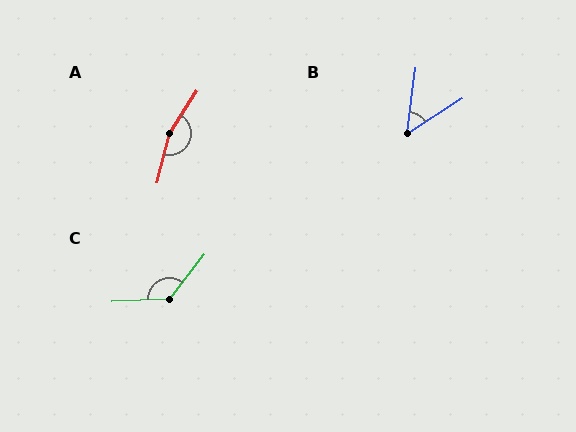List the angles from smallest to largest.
B (50°), C (131°), A (161°).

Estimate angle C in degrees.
Approximately 131 degrees.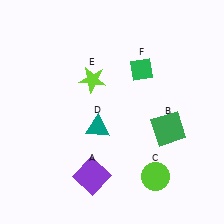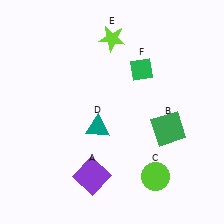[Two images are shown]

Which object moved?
The lime star (E) moved up.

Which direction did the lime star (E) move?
The lime star (E) moved up.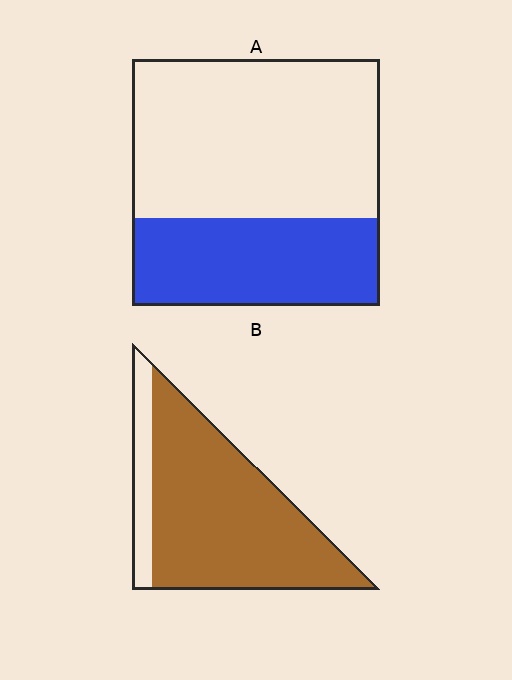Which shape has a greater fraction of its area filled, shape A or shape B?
Shape B.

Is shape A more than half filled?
No.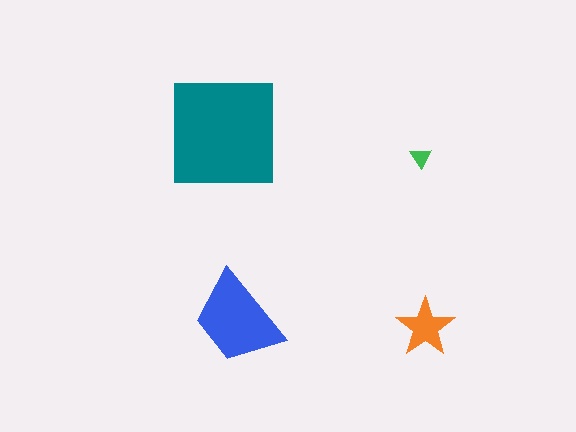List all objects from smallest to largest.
The green triangle, the orange star, the blue trapezoid, the teal square.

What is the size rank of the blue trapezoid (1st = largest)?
2nd.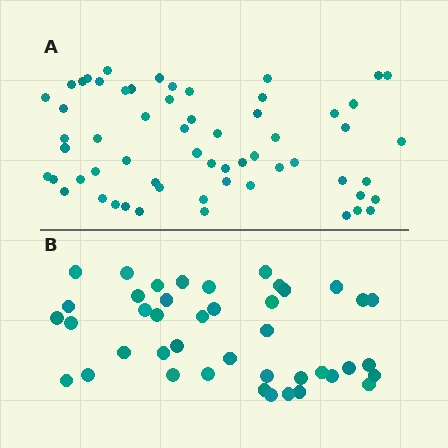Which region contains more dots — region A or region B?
Region A (the top region) has more dots.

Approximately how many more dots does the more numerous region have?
Region A has approximately 20 more dots than region B.